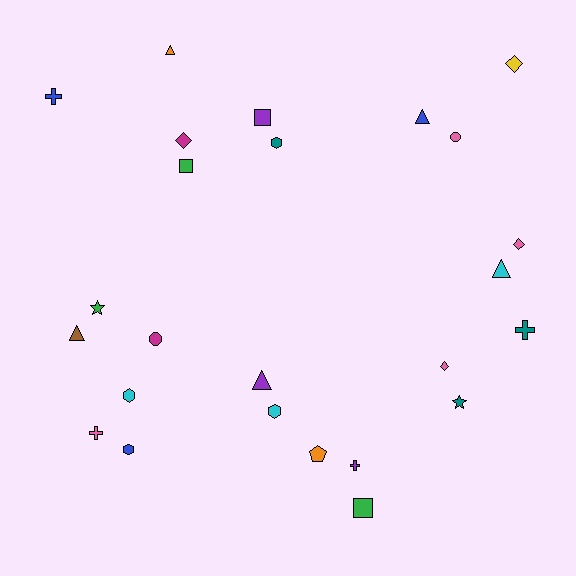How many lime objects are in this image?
There are no lime objects.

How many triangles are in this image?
There are 5 triangles.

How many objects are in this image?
There are 25 objects.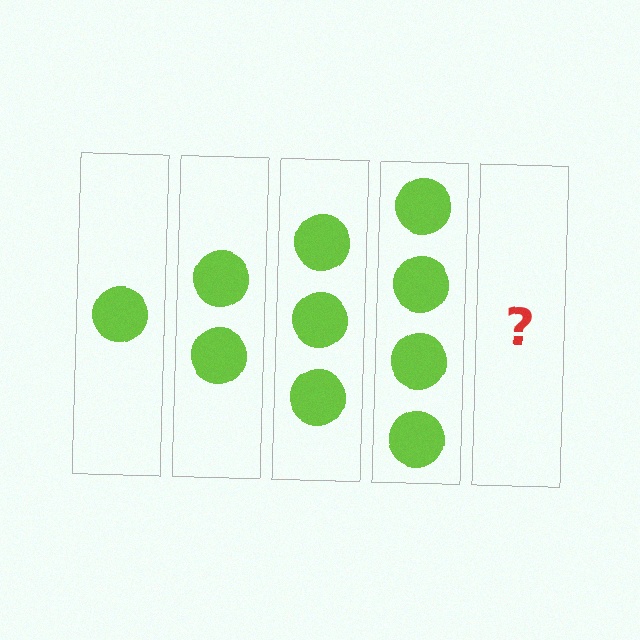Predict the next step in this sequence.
The next step is 5 circles.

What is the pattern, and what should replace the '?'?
The pattern is that each step adds one more circle. The '?' should be 5 circles.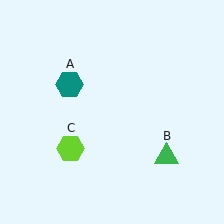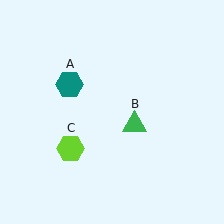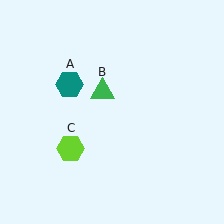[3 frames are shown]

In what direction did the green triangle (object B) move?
The green triangle (object B) moved up and to the left.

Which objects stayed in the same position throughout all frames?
Teal hexagon (object A) and lime hexagon (object C) remained stationary.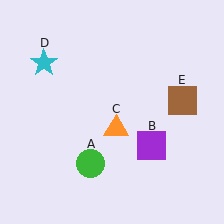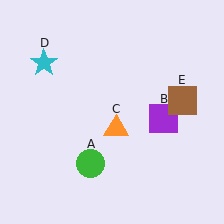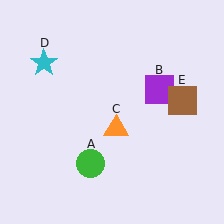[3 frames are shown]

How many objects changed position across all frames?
1 object changed position: purple square (object B).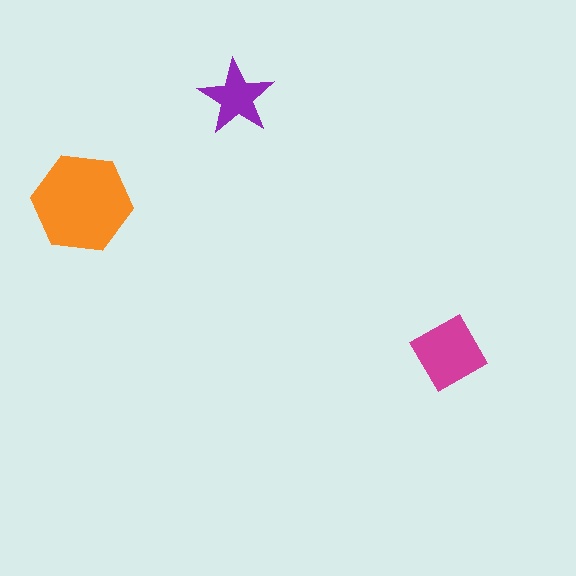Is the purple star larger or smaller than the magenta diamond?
Smaller.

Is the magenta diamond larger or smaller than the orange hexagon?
Smaller.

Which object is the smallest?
The purple star.